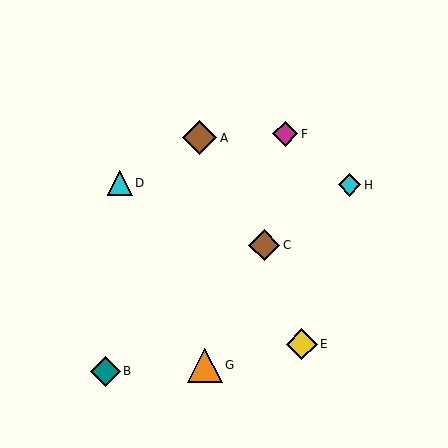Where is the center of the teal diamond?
The center of the teal diamond is at (105, 371).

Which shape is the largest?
The orange triangle (labeled G) is the largest.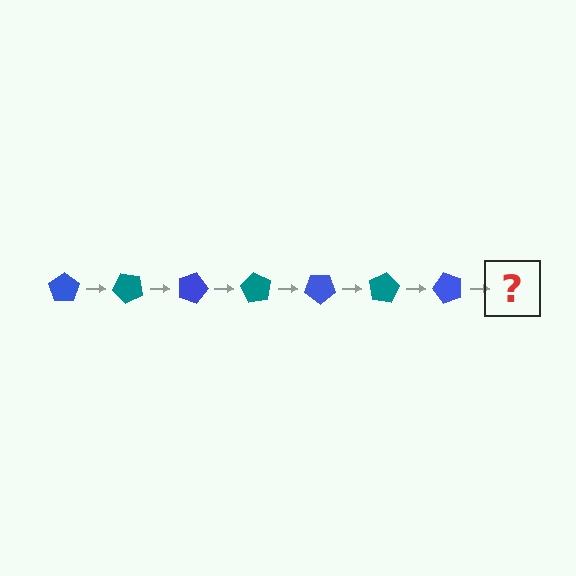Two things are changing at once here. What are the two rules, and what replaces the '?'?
The two rules are that it rotates 45 degrees each step and the color cycles through blue and teal. The '?' should be a teal pentagon, rotated 315 degrees from the start.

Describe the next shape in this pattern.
It should be a teal pentagon, rotated 315 degrees from the start.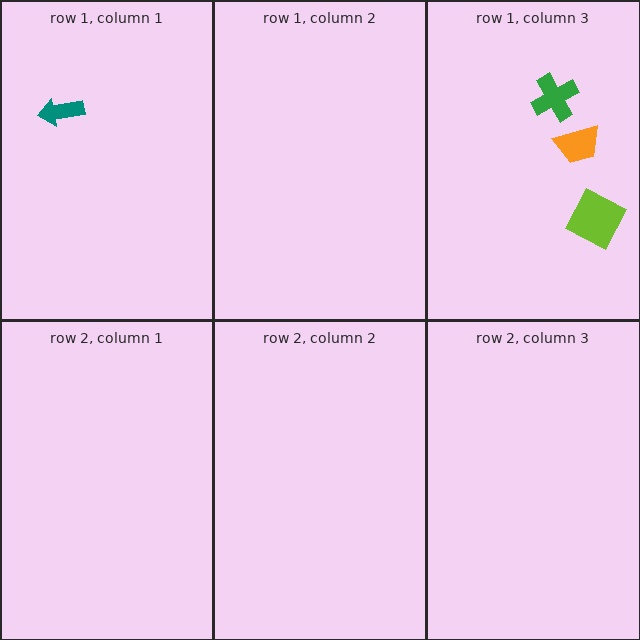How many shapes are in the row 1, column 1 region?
1.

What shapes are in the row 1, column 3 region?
The lime diamond, the green cross, the orange trapezoid.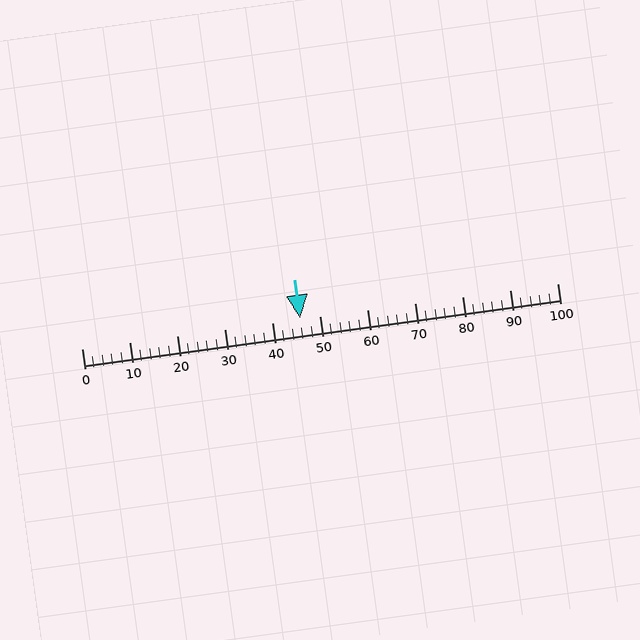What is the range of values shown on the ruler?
The ruler shows values from 0 to 100.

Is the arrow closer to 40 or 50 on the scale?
The arrow is closer to 50.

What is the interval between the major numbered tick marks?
The major tick marks are spaced 10 units apart.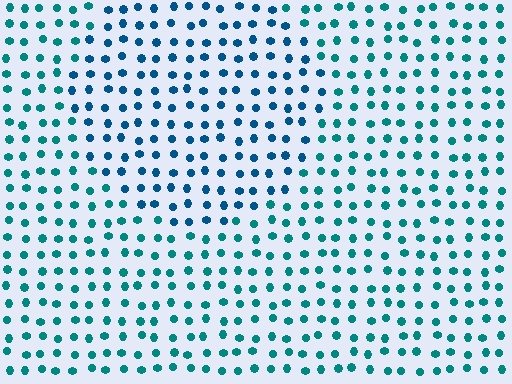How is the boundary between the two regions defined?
The boundary is defined purely by a slight shift in hue (about 28 degrees). Spacing, size, and orientation are identical on both sides.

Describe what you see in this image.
The image is filled with small teal elements in a uniform arrangement. A circle-shaped region is visible where the elements are tinted to a slightly different hue, forming a subtle color boundary.